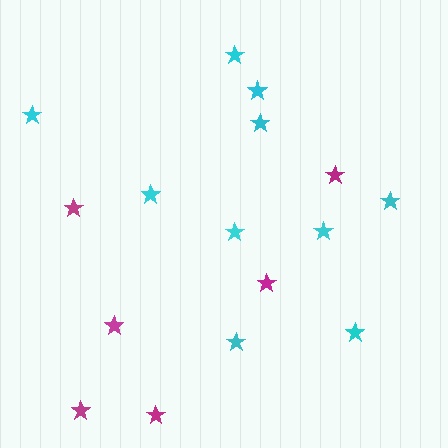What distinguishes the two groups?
There are 2 groups: one group of magenta stars (6) and one group of cyan stars (10).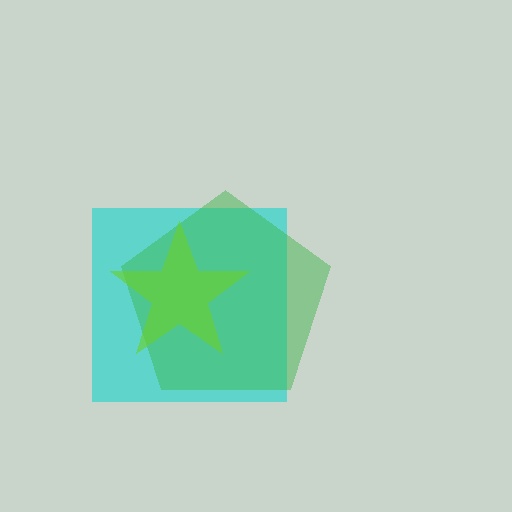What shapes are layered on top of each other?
The layered shapes are: a cyan square, a green pentagon, a lime star.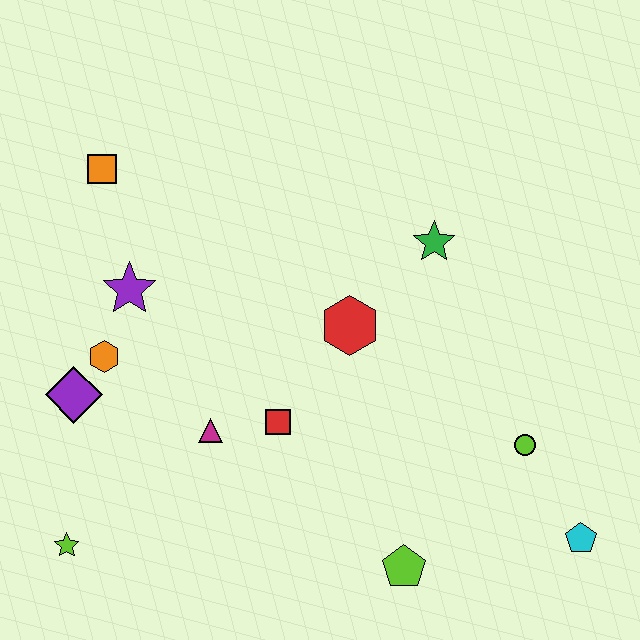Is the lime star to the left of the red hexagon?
Yes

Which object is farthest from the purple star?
The cyan pentagon is farthest from the purple star.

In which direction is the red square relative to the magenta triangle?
The red square is to the right of the magenta triangle.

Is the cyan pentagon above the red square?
No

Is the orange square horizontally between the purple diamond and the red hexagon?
Yes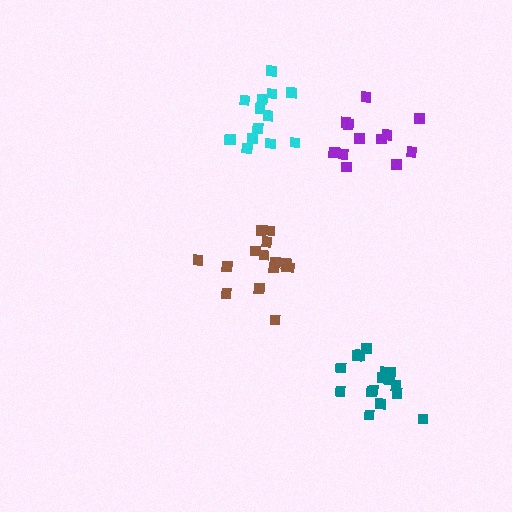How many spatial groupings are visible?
There are 4 spatial groupings.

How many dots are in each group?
Group 1: 16 dots, Group 2: 14 dots, Group 3: 15 dots, Group 4: 12 dots (57 total).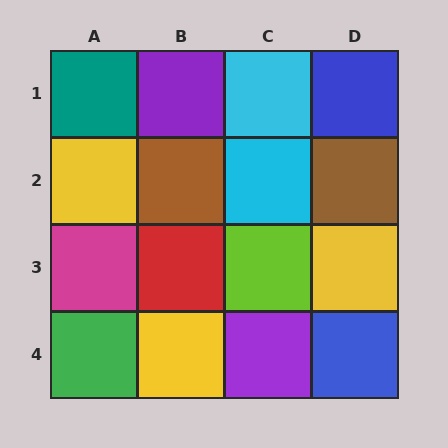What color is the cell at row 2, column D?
Brown.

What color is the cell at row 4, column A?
Green.